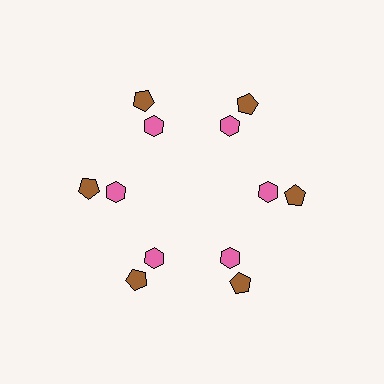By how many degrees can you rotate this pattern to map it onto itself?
The pattern maps onto itself every 60 degrees of rotation.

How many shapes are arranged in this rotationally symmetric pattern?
There are 12 shapes, arranged in 6 groups of 2.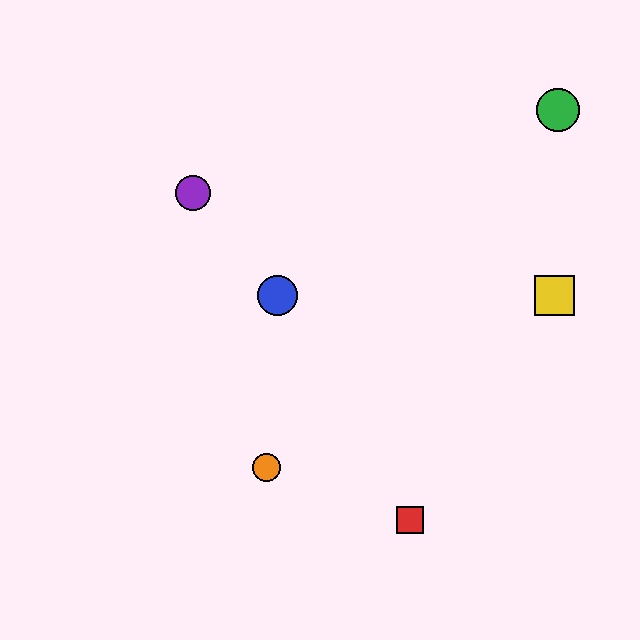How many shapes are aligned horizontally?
2 shapes (the blue circle, the yellow square) are aligned horizontally.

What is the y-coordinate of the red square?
The red square is at y≈520.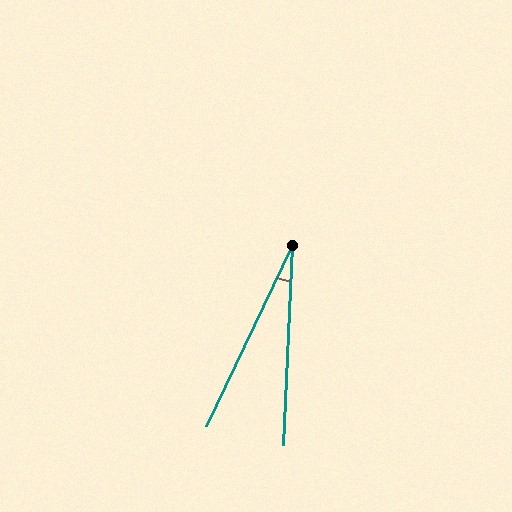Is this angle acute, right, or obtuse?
It is acute.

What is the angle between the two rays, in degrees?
Approximately 23 degrees.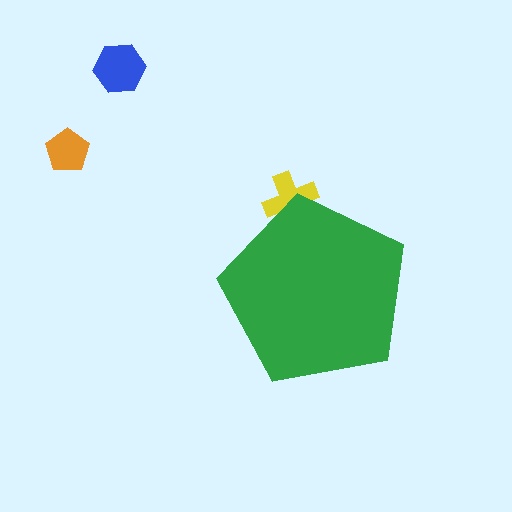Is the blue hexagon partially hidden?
No, the blue hexagon is fully visible.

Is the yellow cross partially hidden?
Yes, the yellow cross is partially hidden behind the green pentagon.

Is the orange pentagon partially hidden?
No, the orange pentagon is fully visible.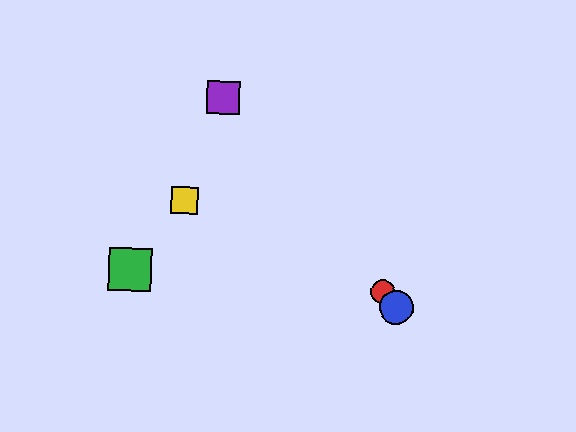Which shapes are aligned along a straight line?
The red circle, the blue circle, the purple square are aligned along a straight line.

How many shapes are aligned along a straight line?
3 shapes (the red circle, the blue circle, the purple square) are aligned along a straight line.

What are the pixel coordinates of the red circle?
The red circle is at (383, 292).